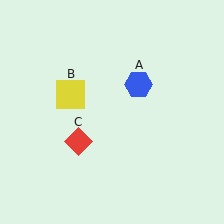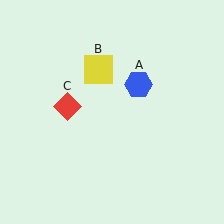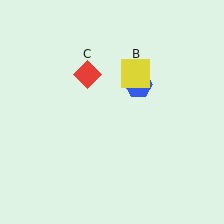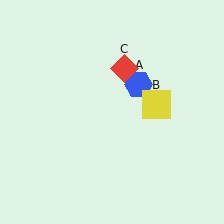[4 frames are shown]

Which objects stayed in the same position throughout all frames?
Blue hexagon (object A) remained stationary.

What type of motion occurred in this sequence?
The yellow square (object B), red diamond (object C) rotated clockwise around the center of the scene.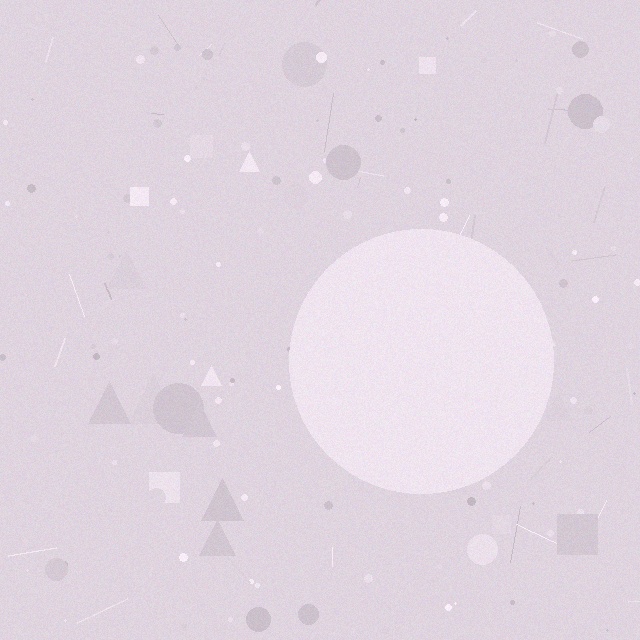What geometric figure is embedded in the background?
A circle is embedded in the background.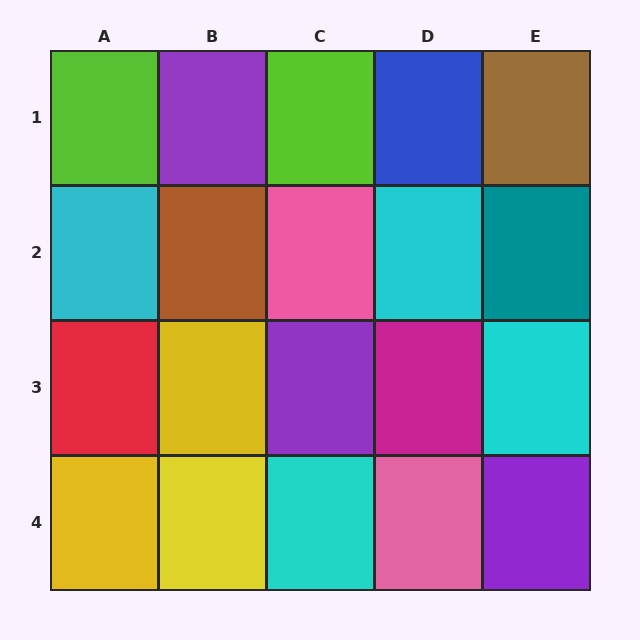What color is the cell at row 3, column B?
Yellow.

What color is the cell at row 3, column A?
Red.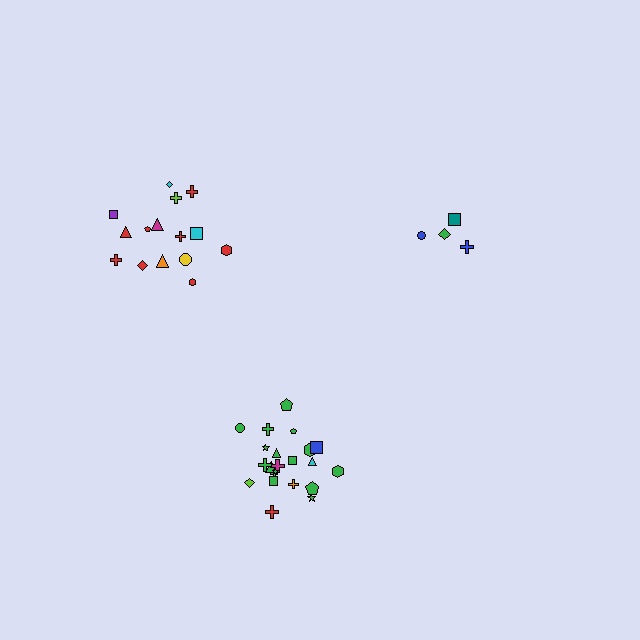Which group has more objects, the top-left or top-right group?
The top-left group.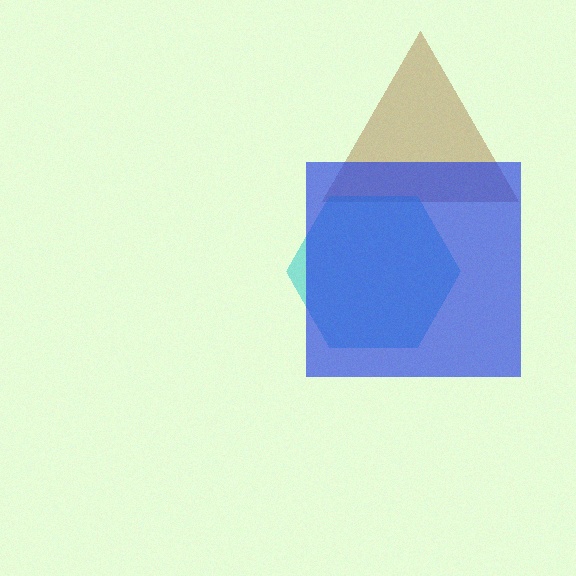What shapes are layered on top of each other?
The layered shapes are: a brown triangle, a cyan hexagon, a blue square.